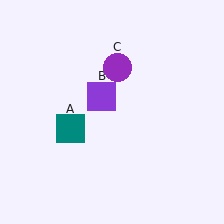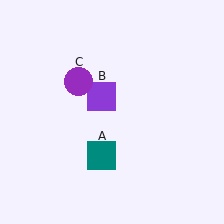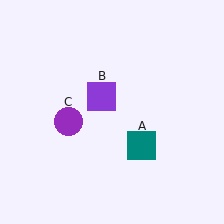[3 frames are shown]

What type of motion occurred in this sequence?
The teal square (object A), purple circle (object C) rotated counterclockwise around the center of the scene.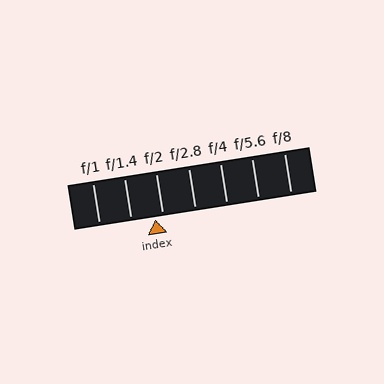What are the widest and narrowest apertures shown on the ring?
The widest aperture shown is f/1 and the narrowest is f/8.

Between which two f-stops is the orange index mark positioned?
The index mark is between f/1.4 and f/2.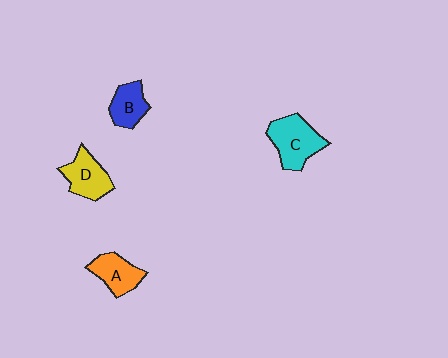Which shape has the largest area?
Shape C (cyan).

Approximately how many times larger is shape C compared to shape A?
Approximately 1.4 times.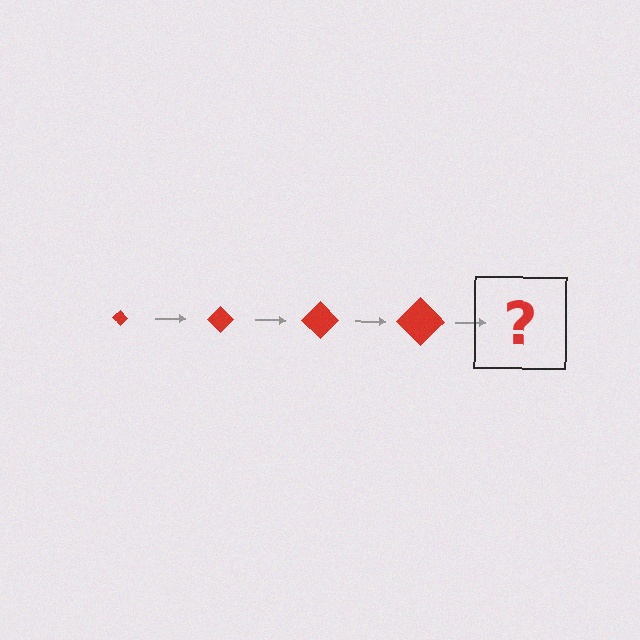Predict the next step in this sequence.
The next step is a red diamond, larger than the previous one.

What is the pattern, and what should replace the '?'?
The pattern is that the diamond gets progressively larger each step. The '?' should be a red diamond, larger than the previous one.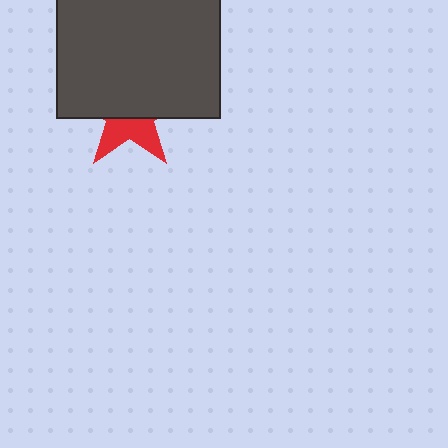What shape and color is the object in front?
The object in front is a dark gray square.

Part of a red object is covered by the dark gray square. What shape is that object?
It is a star.